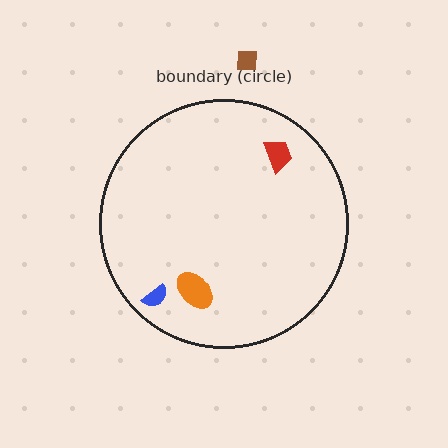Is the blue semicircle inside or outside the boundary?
Inside.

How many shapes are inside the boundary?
3 inside, 1 outside.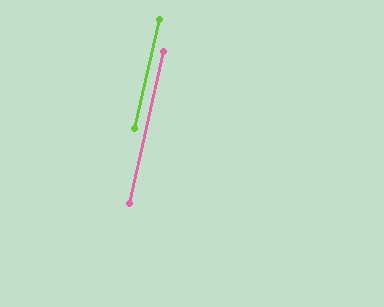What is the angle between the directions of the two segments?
Approximately 0 degrees.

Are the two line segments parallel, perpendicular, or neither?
Parallel — their directions differ by only 0.4°.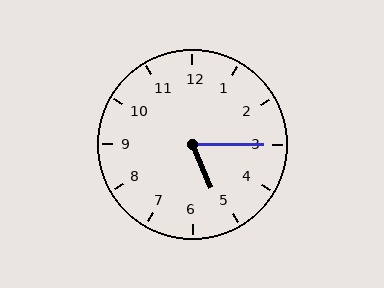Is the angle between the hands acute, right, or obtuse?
It is acute.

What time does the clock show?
5:15.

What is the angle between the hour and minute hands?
Approximately 68 degrees.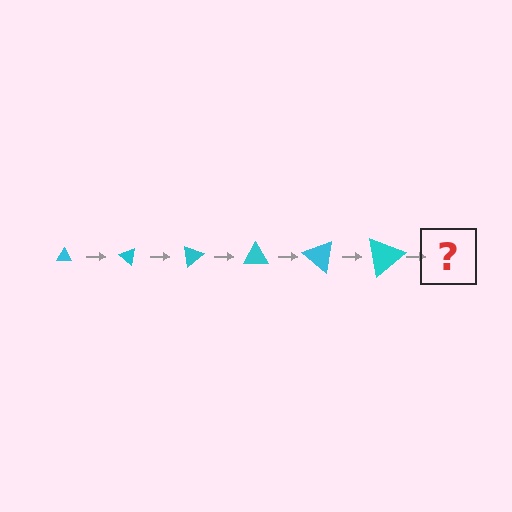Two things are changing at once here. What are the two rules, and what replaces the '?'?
The two rules are that the triangle grows larger each step and it rotates 40 degrees each step. The '?' should be a triangle, larger than the previous one and rotated 240 degrees from the start.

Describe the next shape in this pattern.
It should be a triangle, larger than the previous one and rotated 240 degrees from the start.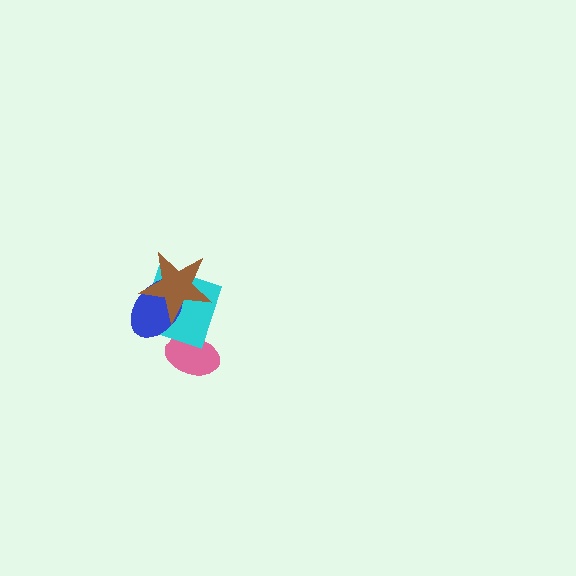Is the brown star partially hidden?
No, no other shape covers it.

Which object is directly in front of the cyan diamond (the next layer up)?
The blue ellipse is directly in front of the cyan diamond.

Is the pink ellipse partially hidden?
Yes, it is partially covered by another shape.